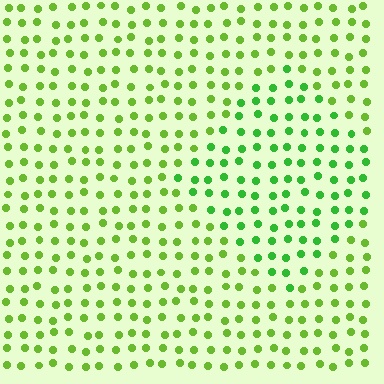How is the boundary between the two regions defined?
The boundary is defined purely by a slight shift in hue (about 26 degrees). Spacing, size, and orientation are identical on both sides.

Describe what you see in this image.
The image is filled with small lime elements in a uniform arrangement. A diamond-shaped region is visible where the elements are tinted to a slightly different hue, forming a subtle color boundary.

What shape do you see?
I see a diamond.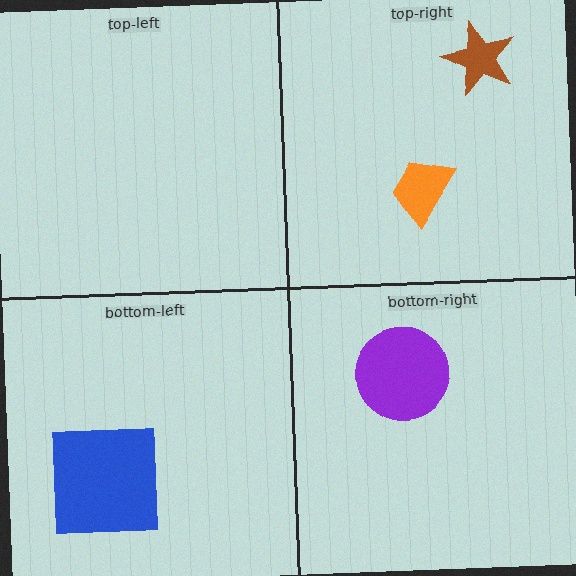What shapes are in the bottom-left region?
The blue square.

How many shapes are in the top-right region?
2.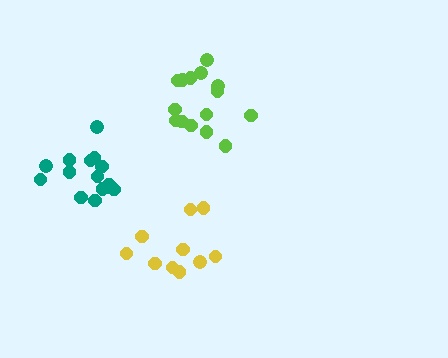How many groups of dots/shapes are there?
There are 3 groups.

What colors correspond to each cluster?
The clusters are colored: lime, yellow, teal.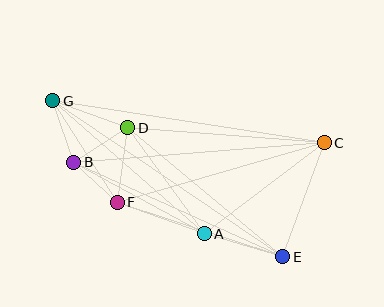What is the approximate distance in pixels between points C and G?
The distance between C and G is approximately 275 pixels.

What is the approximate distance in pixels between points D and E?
The distance between D and E is approximately 202 pixels.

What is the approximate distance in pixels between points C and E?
The distance between C and E is approximately 121 pixels.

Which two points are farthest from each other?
Points E and G are farthest from each other.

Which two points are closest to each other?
Points B and F are closest to each other.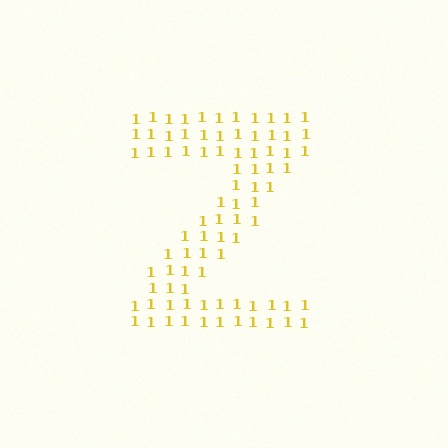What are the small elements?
The small elements are digit 1's.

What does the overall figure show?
The overall figure shows the letter Z.